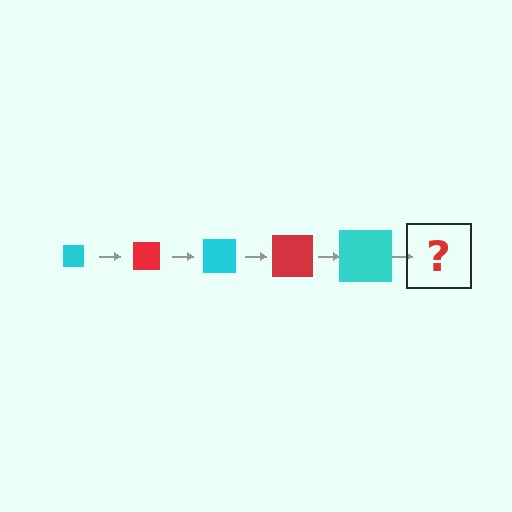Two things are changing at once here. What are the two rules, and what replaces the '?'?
The two rules are that the square grows larger each step and the color cycles through cyan and red. The '?' should be a red square, larger than the previous one.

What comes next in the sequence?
The next element should be a red square, larger than the previous one.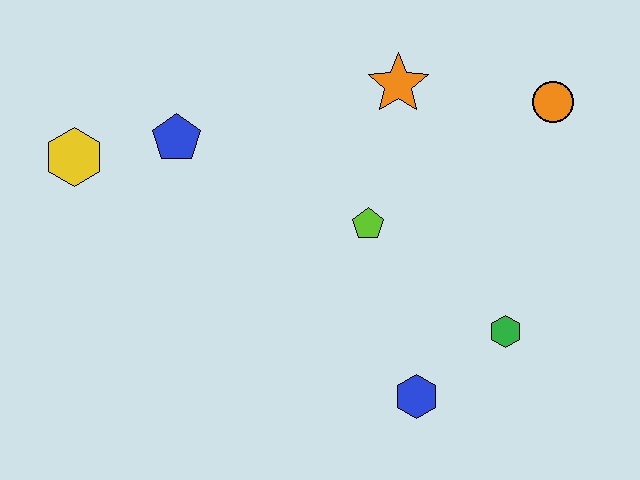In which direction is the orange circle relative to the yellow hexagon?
The orange circle is to the right of the yellow hexagon.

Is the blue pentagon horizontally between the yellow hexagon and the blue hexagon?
Yes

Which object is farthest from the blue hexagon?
The yellow hexagon is farthest from the blue hexagon.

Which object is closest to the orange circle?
The orange star is closest to the orange circle.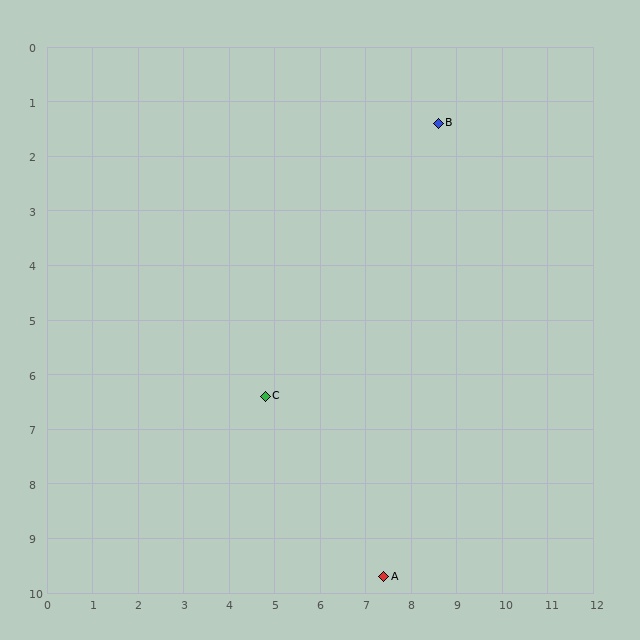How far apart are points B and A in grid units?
Points B and A are about 8.4 grid units apart.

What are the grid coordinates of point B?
Point B is at approximately (8.6, 1.4).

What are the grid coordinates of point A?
Point A is at approximately (7.4, 9.7).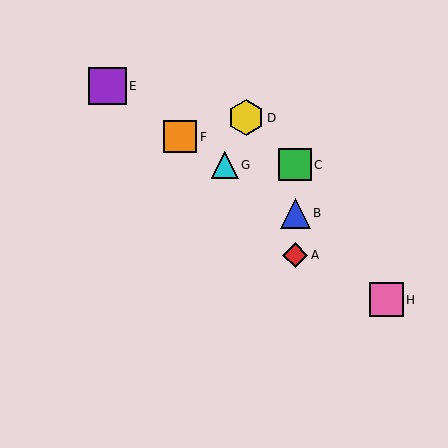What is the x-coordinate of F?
Object F is at x≈180.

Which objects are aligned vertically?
Objects A, B, C are aligned vertically.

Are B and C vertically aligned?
Yes, both are at x≈295.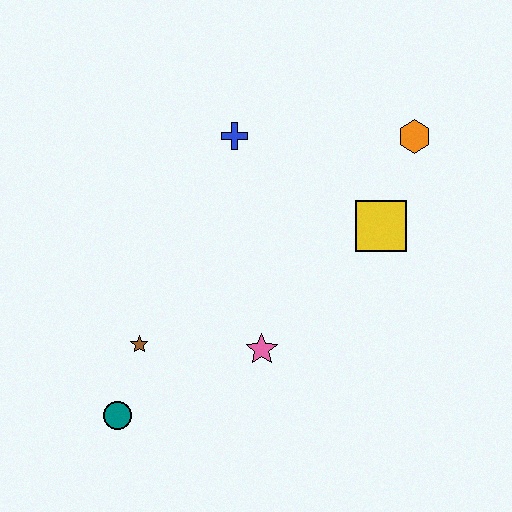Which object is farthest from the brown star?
The orange hexagon is farthest from the brown star.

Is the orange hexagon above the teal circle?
Yes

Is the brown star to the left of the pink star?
Yes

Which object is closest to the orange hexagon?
The yellow square is closest to the orange hexagon.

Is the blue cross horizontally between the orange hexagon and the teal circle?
Yes